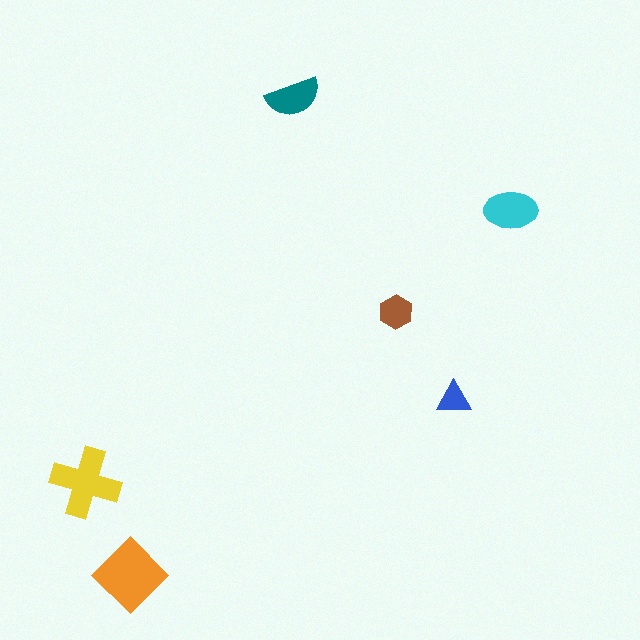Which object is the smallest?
The blue triangle.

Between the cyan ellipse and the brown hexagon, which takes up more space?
The cyan ellipse.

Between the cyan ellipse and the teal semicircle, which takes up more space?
The cyan ellipse.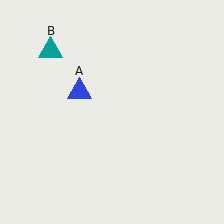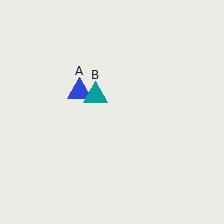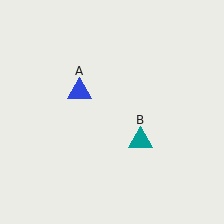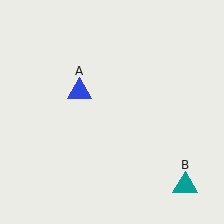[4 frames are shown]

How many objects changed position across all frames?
1 object changed position: teal triangle (object B).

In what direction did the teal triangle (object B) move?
The teal triangle (object B) moved down and to the right.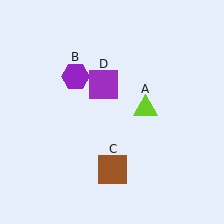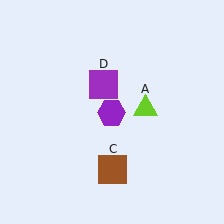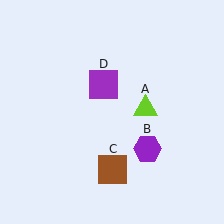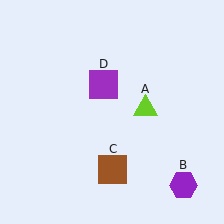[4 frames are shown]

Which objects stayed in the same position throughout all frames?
Lime triangle (object A) and brown square (object C) and purple square (object D) remained stationary.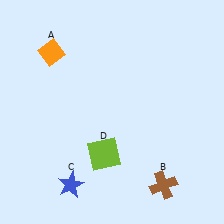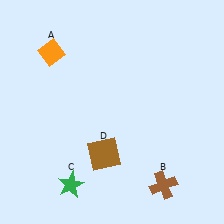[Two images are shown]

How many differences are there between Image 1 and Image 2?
There are 2 differences between the two images.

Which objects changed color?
C changed from blue to green. D changed from lime to brown.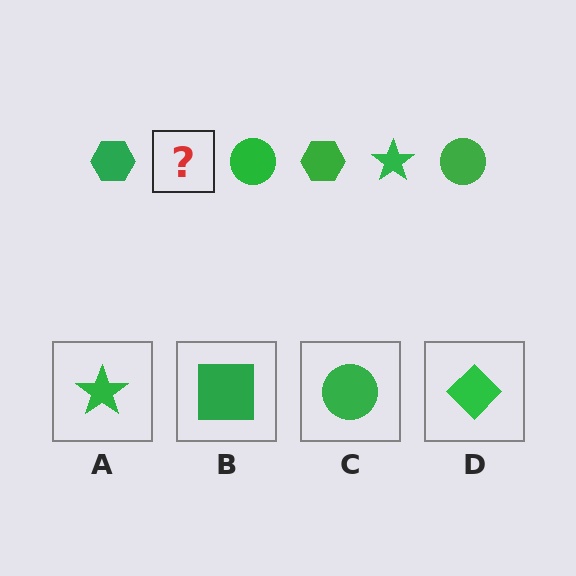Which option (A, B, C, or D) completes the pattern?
A.